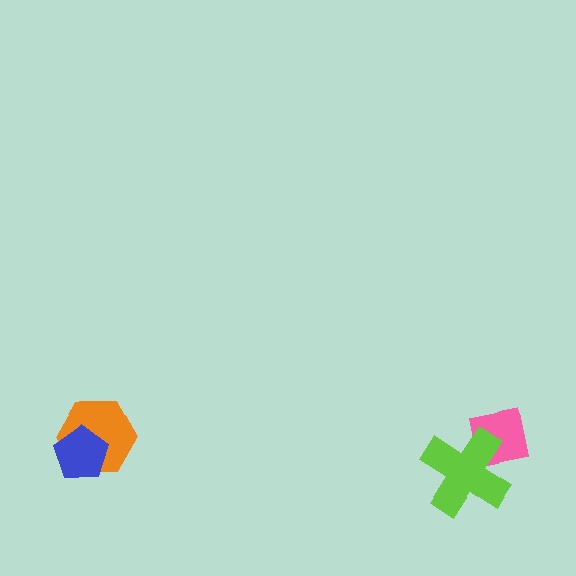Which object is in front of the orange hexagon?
The blue pentagon is in front of the orange hexagon.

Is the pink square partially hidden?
Yes, it is partially covered by another shape.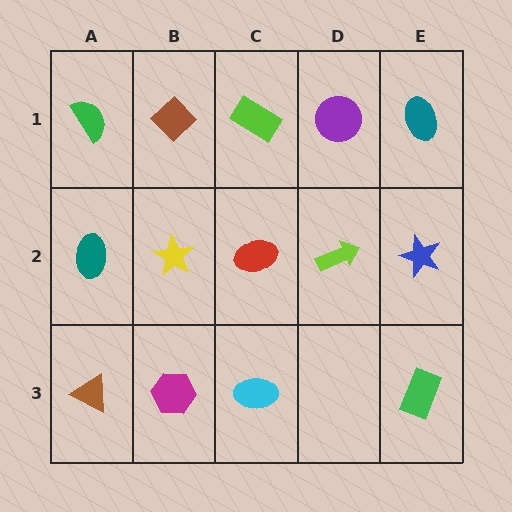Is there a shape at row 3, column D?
No, that cell is empty.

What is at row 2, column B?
A yellow star.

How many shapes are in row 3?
4 shapes.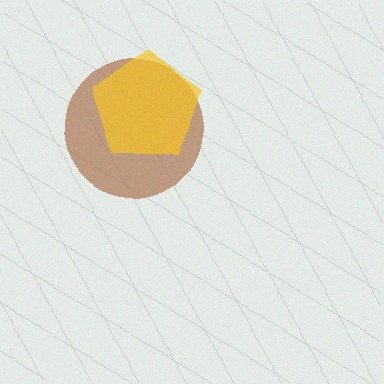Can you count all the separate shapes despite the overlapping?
Yes, there are 2 separate shapes.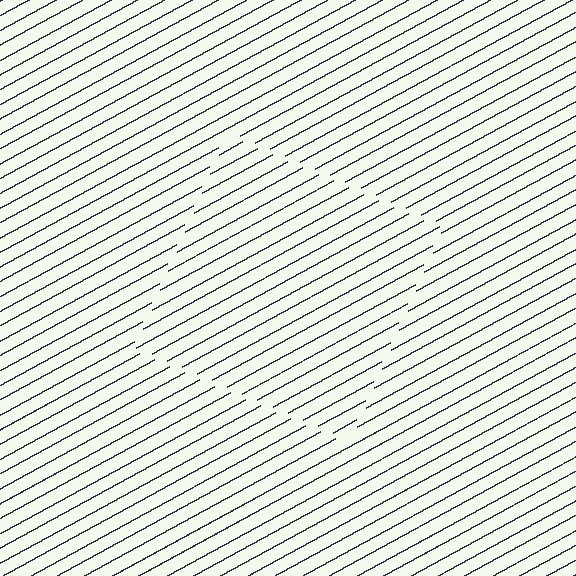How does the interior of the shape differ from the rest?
The interior of the shape contains the same grating, shifted by half a period — the contour is defined by the phase discontinuity where line-ends from the inner and outer gratings abut.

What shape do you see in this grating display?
An illusory square. The interior of the shape contains the same grating, shifted by half a period — the contour is defined by the phase discontinuity where line-ends from the inner and outer gratings abut.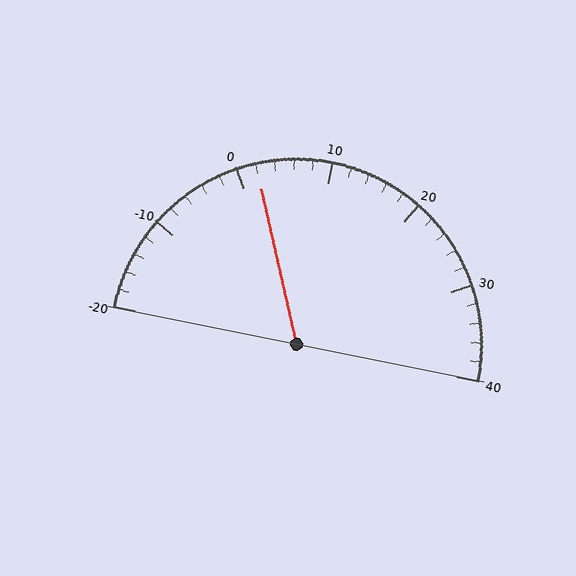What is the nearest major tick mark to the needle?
The nearest major tick mark is 0.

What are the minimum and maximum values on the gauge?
The gauge ranges from -20 to 40.